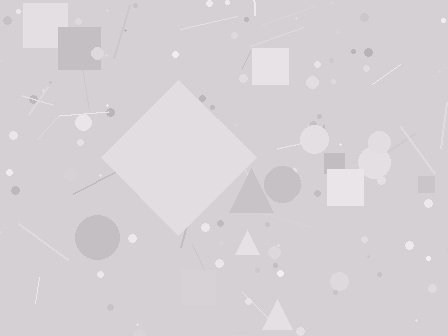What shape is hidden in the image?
A diamond is hidden in the image.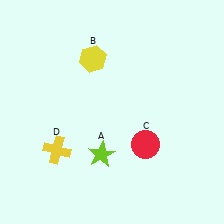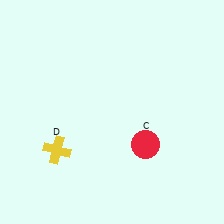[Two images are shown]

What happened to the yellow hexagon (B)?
The yellow hexagon (B) was removed in Image 2. It was in the top-left area of Image 1.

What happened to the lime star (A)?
The lime star (A) was removed in Image 2. It was in the bottom-left area of Image 1.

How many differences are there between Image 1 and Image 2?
There are 2 differences between the two images.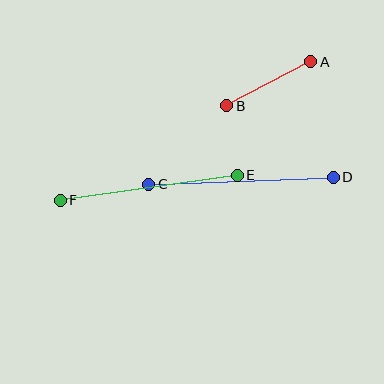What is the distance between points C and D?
The distance is approximately 185 pixels.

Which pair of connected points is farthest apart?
Points C and D are farthest apart.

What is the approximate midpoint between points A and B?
The midpoint is at approximately (269, 84) pixels.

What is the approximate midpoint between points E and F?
The midpoint is at approximately (149, 188) pixels.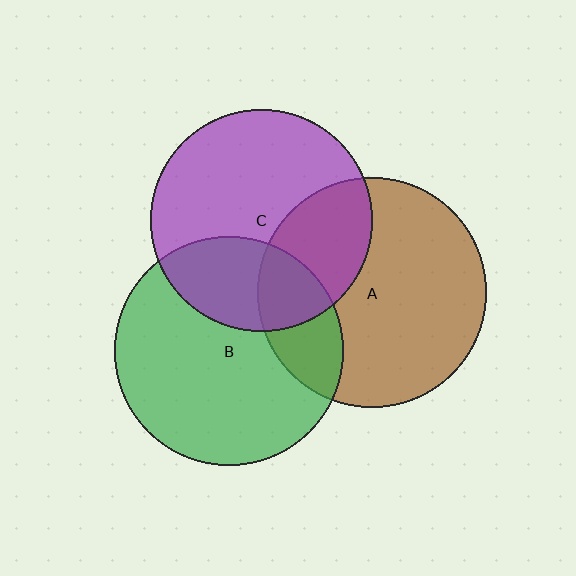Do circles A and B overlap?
Yes.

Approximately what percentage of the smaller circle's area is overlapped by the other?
Approximately 20%.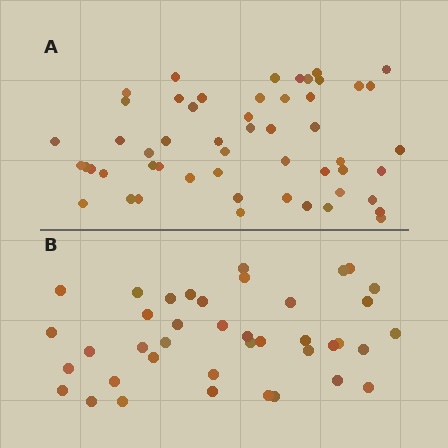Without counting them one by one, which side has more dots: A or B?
Region A (the top region) has more dots.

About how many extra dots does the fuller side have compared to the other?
Region A has approximately 15 more dots than region B.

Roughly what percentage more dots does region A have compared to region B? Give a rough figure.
About 30% more.